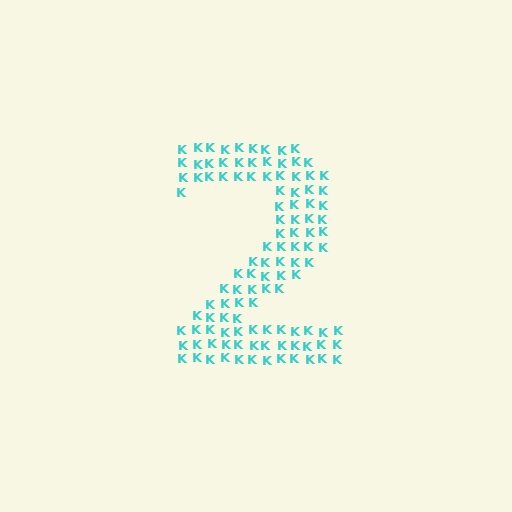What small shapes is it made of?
It is made of small letter K's.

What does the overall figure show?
The overall figure shows the digit 2.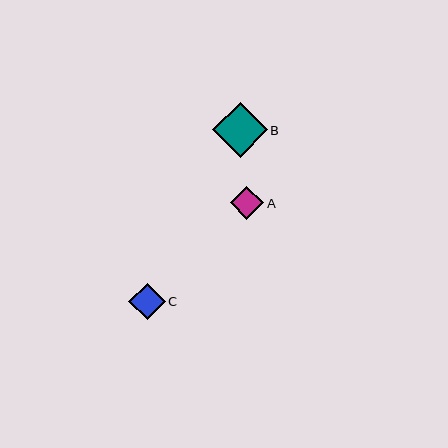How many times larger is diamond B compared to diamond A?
Diamond B is approximately 1.6 times the size of diamond A.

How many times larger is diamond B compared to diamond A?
Diamond B is approximately 1.6 times the size of diamond A.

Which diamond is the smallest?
Diamond A is the smallest with a size of approximately 33 pixels.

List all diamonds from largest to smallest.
From largest to smallest: B, C, A.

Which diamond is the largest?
Diamond B is the largest with a size of approximately 55 pixels.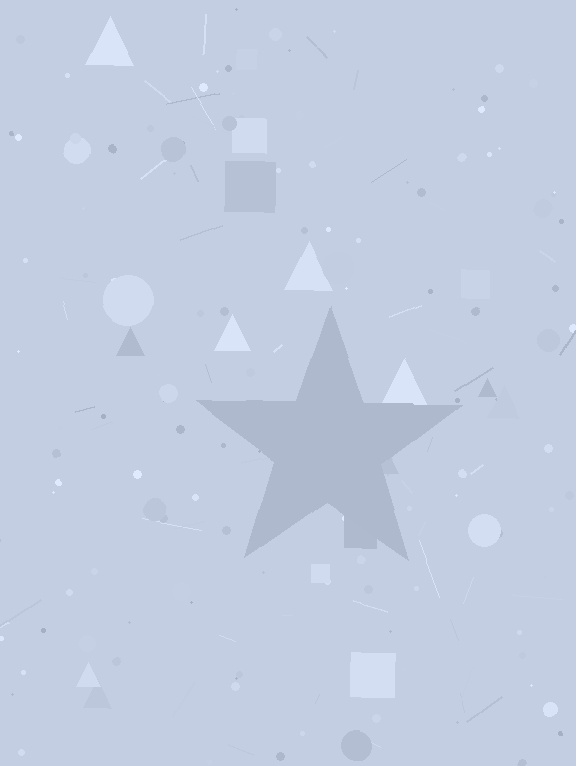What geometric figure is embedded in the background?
A star is embedded in the background.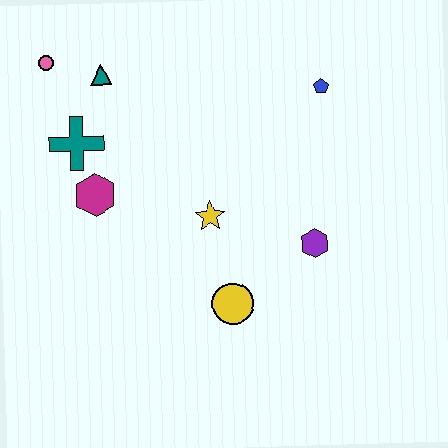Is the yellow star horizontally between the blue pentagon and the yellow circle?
No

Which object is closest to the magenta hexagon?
The teal cross is closest to the magenta hexagon.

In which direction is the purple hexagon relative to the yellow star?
The purple hexagon is to the right of the yellow star.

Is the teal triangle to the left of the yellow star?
Yes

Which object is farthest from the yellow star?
The pink circle is farthest from the yellow star.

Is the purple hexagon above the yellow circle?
Yes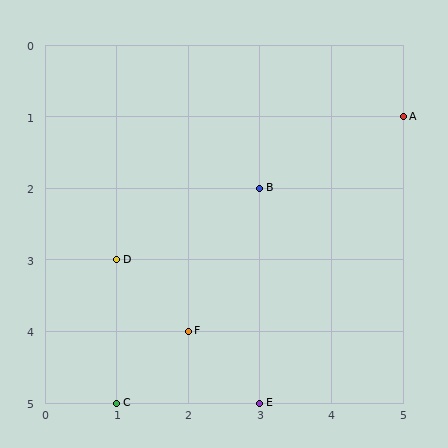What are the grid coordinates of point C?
Point C is at grid coordinates (1, 5).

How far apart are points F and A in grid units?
Points F and A are 3 columns and 3 rows apart (about 4.2 grid units diagonally).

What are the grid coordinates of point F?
Point F is at grid coordinates (2, 4).